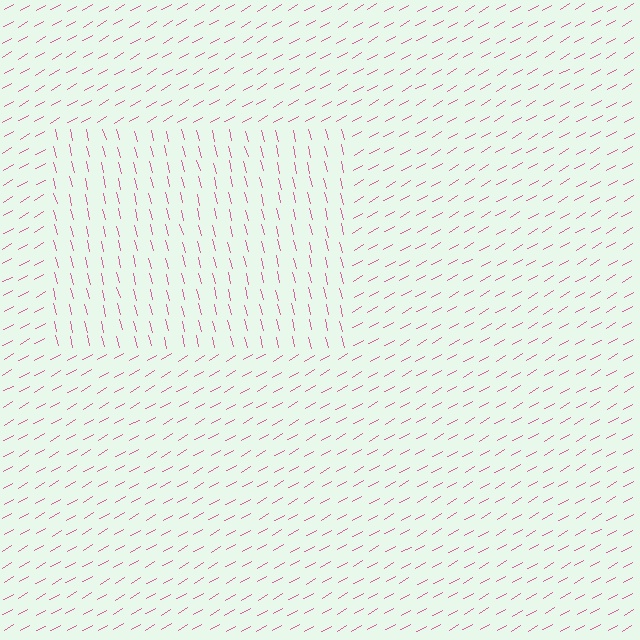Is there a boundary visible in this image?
Yes, there is a texture boundary formed by a change in line orientation.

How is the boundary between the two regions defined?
The boundary is defined purely by a change in line orientation (approximately 74 degrees difference). All lines are the same color and thickness.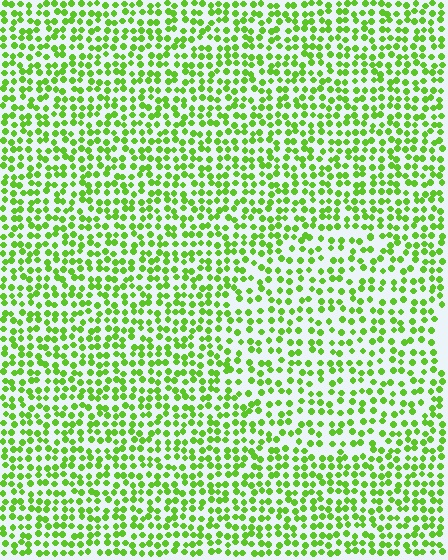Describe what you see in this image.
The image contains small lime elements arranged at two different densities. A circle-shaped region is visible where the elements are less densely packed than the surrounding area.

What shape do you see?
I see a circle.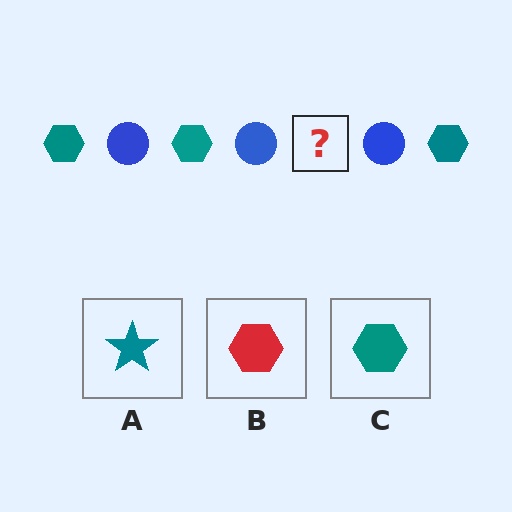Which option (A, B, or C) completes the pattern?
C.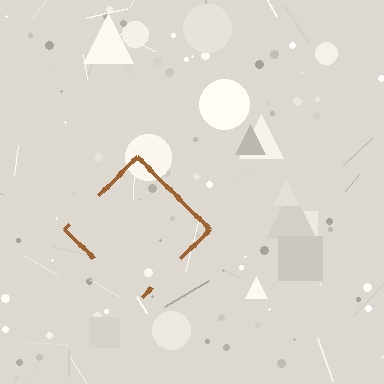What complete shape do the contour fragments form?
The contour fragments form a diamond.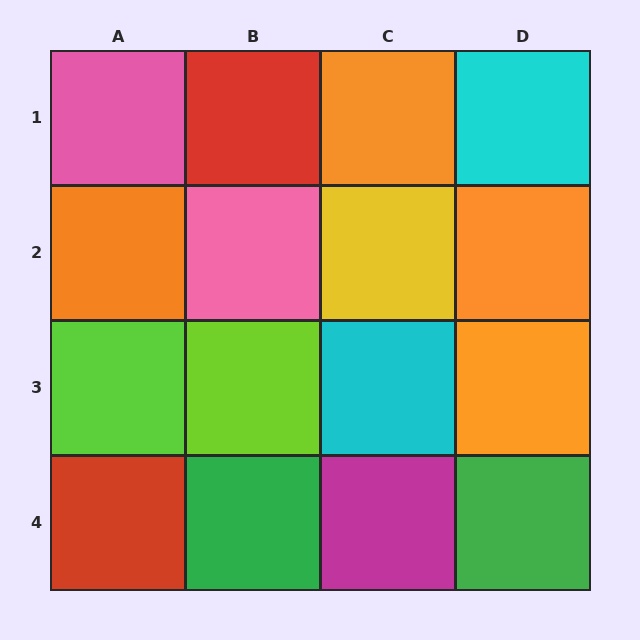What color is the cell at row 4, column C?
Magenta.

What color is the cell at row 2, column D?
Orange.